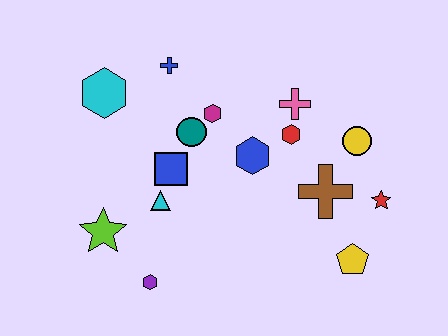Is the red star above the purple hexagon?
Yes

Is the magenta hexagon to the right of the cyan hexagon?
Yes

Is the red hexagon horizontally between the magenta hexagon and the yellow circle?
Yes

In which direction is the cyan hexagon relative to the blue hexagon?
The cyan hexagon is to the left of the blue hexagon.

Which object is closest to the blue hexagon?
The red hexagon is closest to the blue hexagon.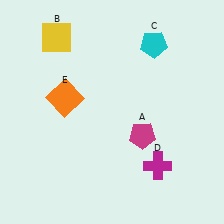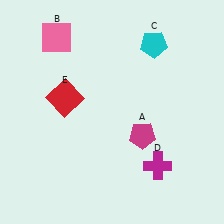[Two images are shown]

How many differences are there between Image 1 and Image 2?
There are 2 differences between the two images.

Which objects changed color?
B changed from yellow to pink. E changed from orange to red.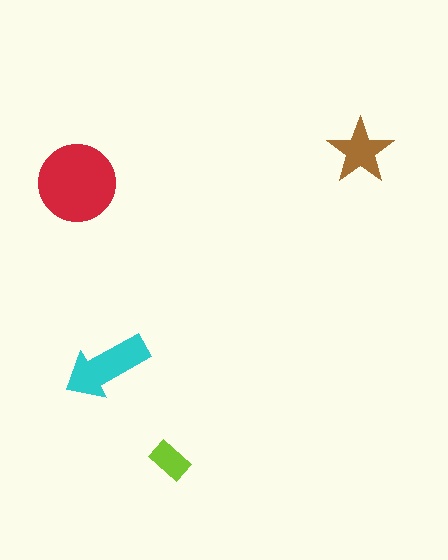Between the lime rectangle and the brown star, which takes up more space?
The brown star.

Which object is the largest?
The red circle.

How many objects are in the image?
There are 4 objects in the image.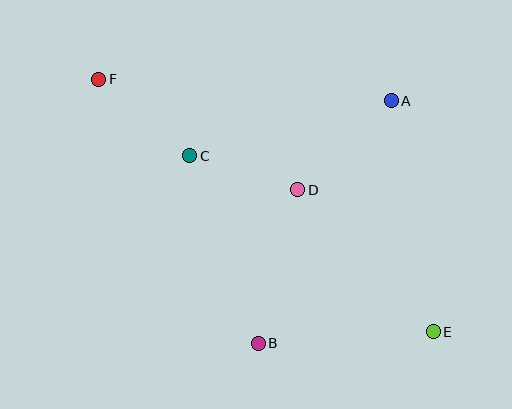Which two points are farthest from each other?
Points E and F are farthest from each other.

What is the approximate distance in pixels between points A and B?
The distance between A and B is approximately 277 pixels.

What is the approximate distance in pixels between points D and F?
The distance between D and F is approximately 228 pixels.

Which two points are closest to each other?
Points C and D are closest to each other.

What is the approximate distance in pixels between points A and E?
The distance between A and E is approximately 235 pixels.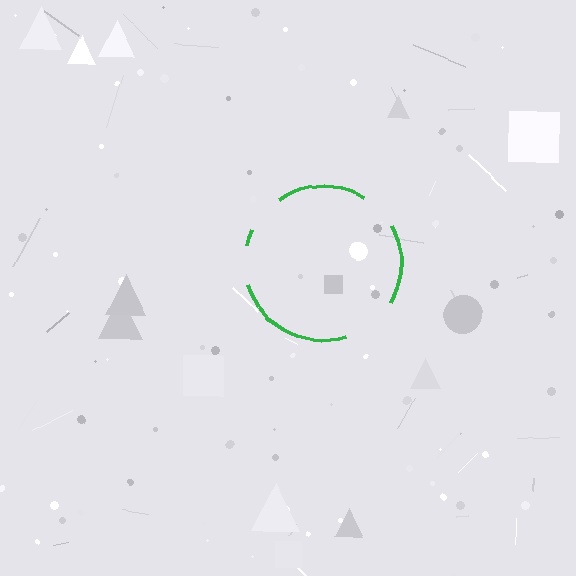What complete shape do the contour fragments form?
The contour fragments form a circle.